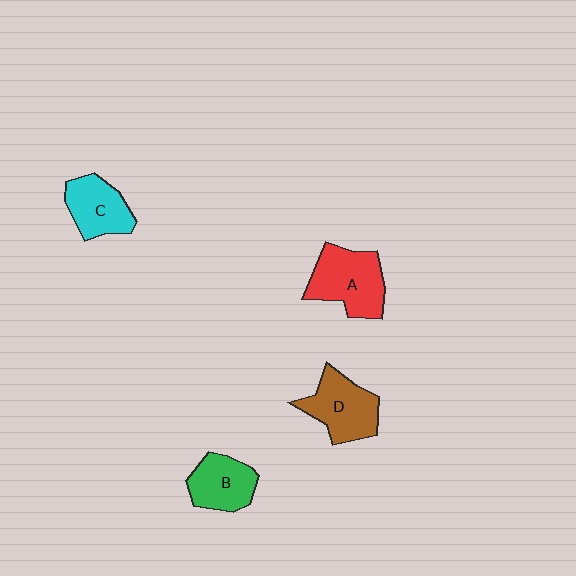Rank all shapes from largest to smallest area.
From largest to smallest: A (red), D (brown), C (cyan), B (green).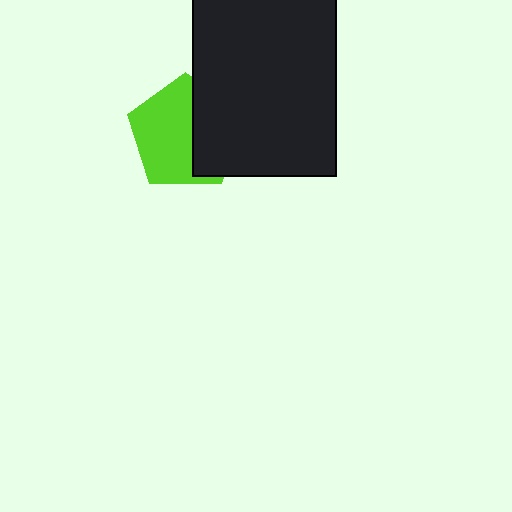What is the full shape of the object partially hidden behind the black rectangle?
The partially hidden object is a lime pentagon.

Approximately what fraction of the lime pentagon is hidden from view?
Roughly 41% of the lime pentagon is hidden behind the black rectangle.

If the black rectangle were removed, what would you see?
You would see the complete lime pentagon.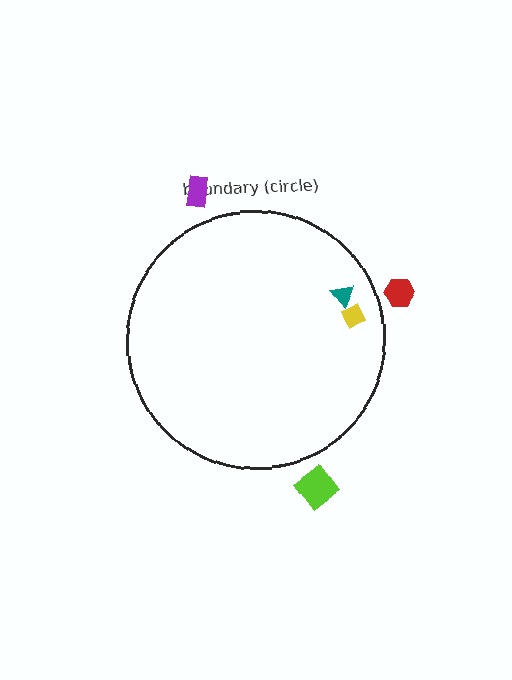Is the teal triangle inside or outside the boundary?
Inside.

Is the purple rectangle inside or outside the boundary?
Outside.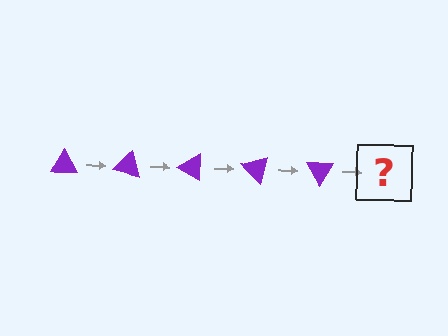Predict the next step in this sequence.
The next step is a purple triangle rotated 75 degrees.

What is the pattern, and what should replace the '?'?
The pattern is that the triangle rotates 15 degrees each step. The '?' should be a purple triangle rotated 75 degrees.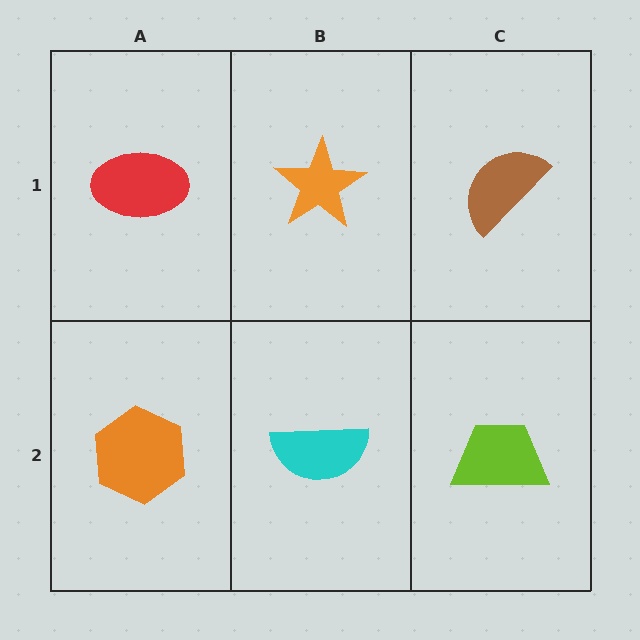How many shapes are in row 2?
3 shapes.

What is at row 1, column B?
An orange star.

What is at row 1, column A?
A red ellipse.